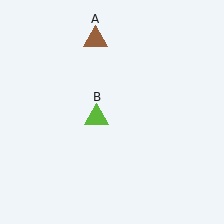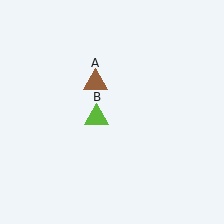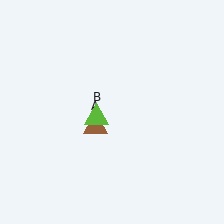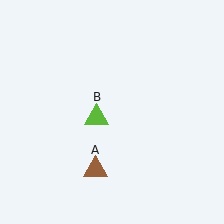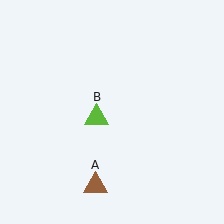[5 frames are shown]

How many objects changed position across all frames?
1 object changed position: brown triangle (object A).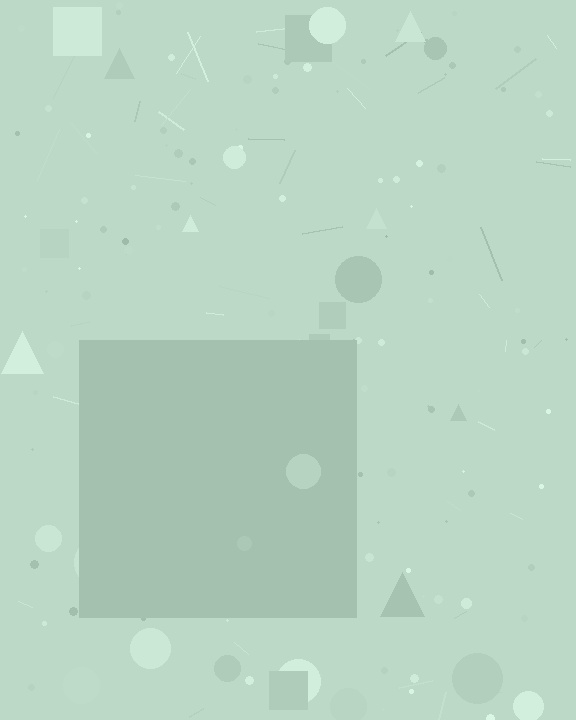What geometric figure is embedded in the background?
A square is embedded in the background.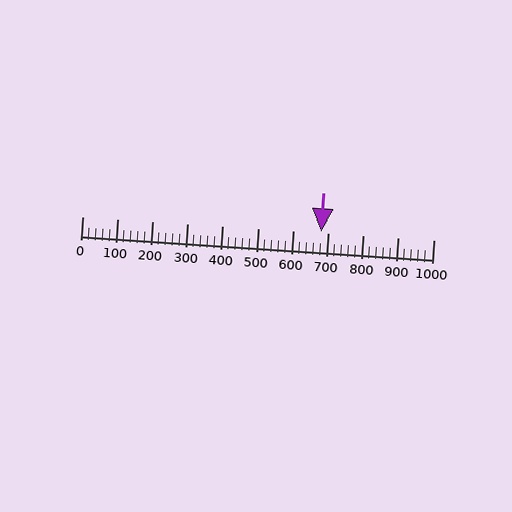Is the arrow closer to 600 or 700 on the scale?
The arrow is closer to 700.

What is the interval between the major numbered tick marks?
The major tick marks are spaced 100 units apart.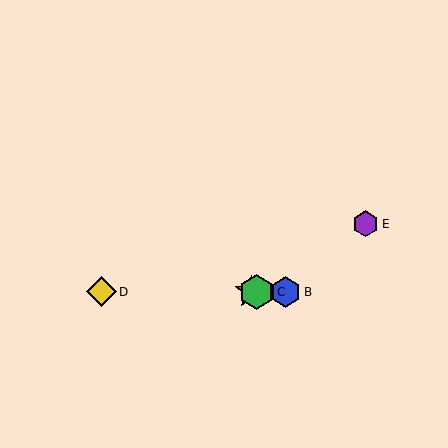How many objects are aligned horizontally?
4 objects (A, B, C, D) are aligned horizontally.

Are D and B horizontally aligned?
Yes, both are at y≈292.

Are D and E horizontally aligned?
No, D is at y≈292 and E is at y≈224.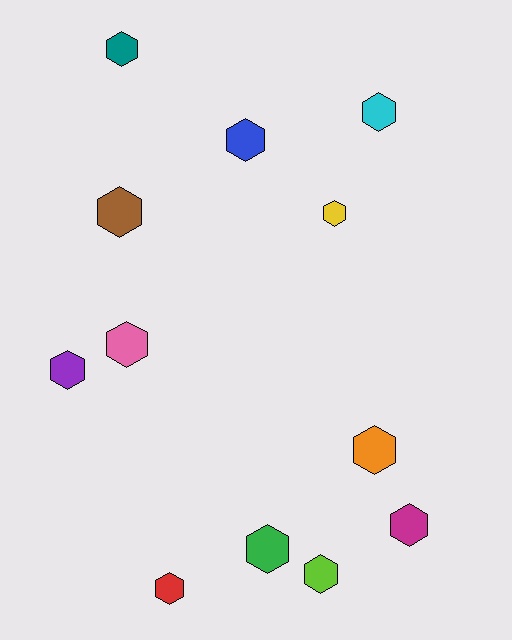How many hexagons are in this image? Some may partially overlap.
There are 12 hexagons.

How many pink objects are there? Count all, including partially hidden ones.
There is 1 pink object.